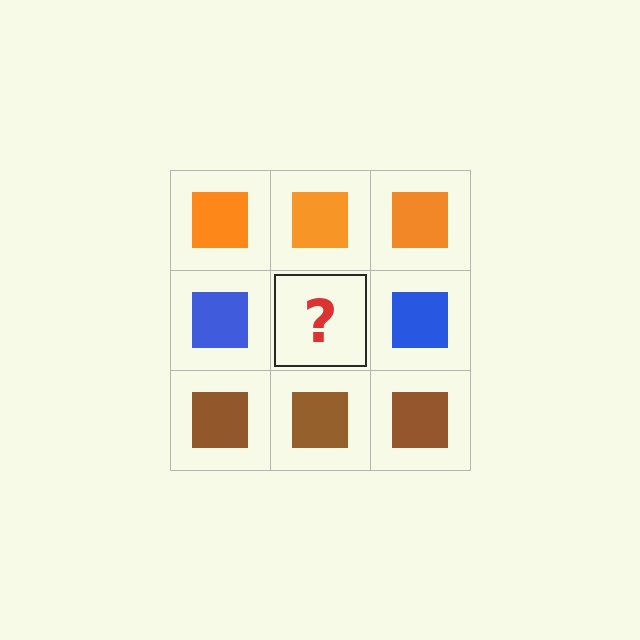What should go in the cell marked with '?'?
The missing cell should contain a blue square.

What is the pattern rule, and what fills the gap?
The rule is that each row has a consistent color. The gap should be filled with a blue square.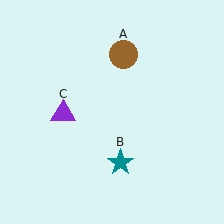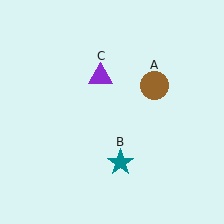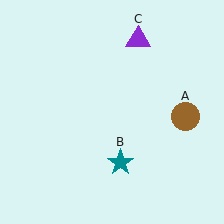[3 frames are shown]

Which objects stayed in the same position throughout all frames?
Teal star (object B) remained stationary.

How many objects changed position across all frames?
2 objects changed position: brown circle (object A), purple triangle (object C).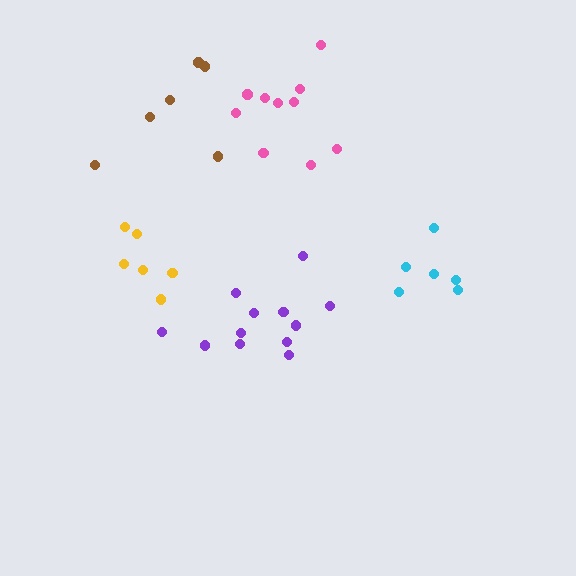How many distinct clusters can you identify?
There are 5 distinct clusters.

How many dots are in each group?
Group 1: 10 dots, Group 2: 12 dots, Group 3: 6 dots, Group 4: 6 dots, Group 5: 6 dots (40 total).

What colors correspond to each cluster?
The clusters are colored: pink, purple, cyan, yellow, brown.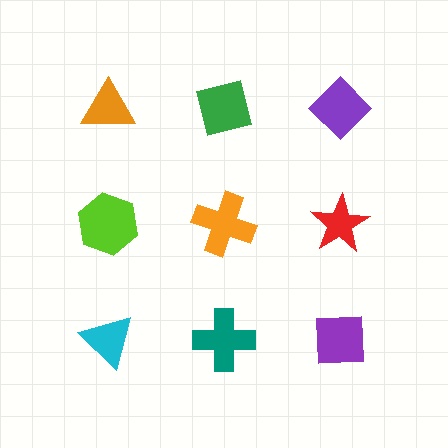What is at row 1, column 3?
A purple diamond.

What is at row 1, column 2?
A green square.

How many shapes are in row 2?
3 shapes.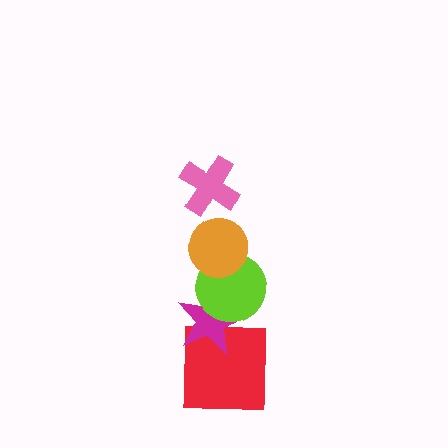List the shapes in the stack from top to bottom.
From top to bottom: the pink cross, the orange circle, the lime circle, the magenta star, the red square.